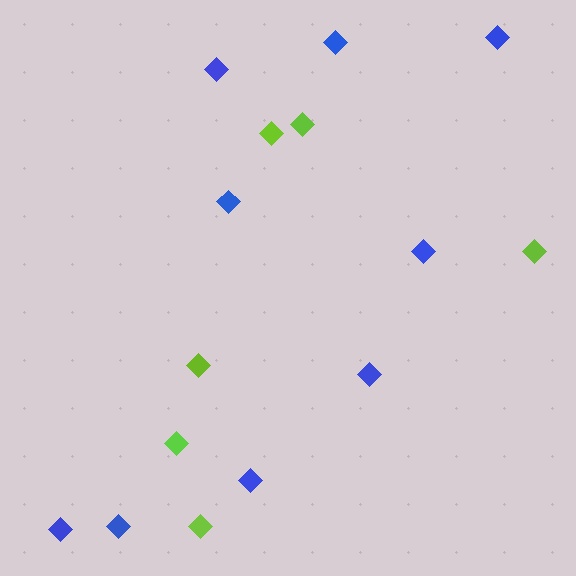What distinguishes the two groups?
There are 2 groups: one group of blue diamonds (9) and one group of lime diamonds (6).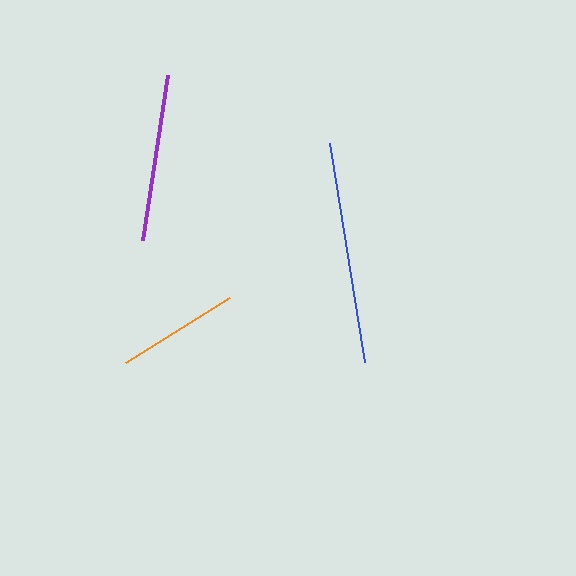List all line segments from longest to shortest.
From longest to shortest: blue, purple, orange.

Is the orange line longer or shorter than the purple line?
The purple line is longer than the orange line.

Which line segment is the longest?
The blue line is the longest at approximately 222 pixels.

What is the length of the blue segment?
The blue segment is approximately 222 pixels long.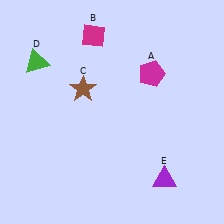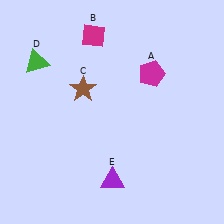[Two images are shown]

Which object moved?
The purple triangle (E) moved left.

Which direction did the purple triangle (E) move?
The purple triangle (E) moved left.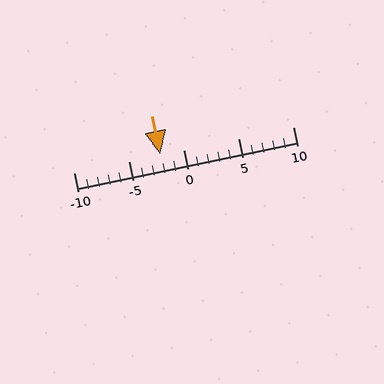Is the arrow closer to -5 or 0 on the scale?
The arrow is closer to 0.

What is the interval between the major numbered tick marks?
The major tick marks are spaced 5 units apart.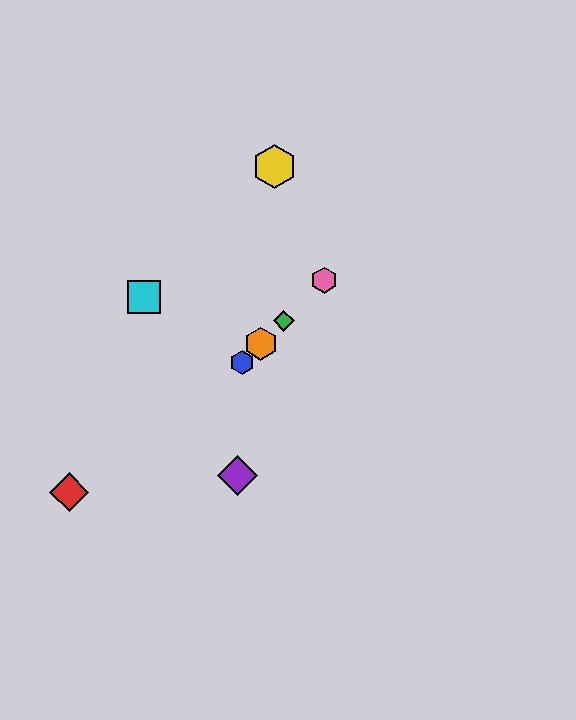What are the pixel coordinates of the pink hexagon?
The pink hexagon is at (324, 280).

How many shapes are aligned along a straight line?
4 shapes (the blue hexagon, the green diamond, the orange hexagon, the pink hexagon) are aligned along a straight line.